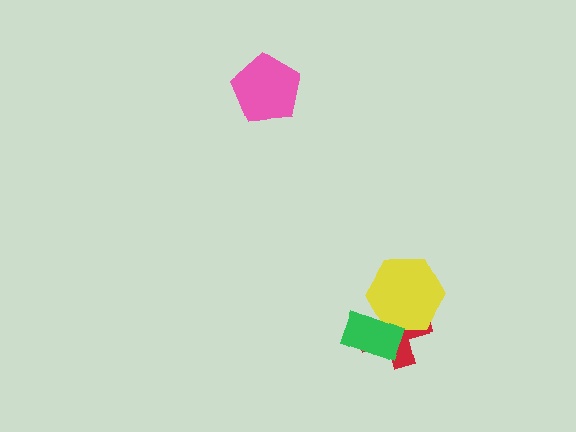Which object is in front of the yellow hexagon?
The green rectangle is in front of the yellow hexagon.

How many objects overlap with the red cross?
2 objects overlap with the red cross.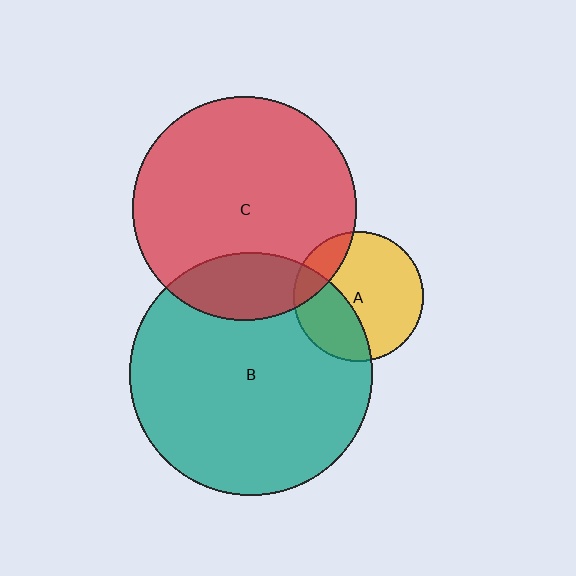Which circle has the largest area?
Circle B (teal).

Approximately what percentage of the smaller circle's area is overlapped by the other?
Approximately 20%.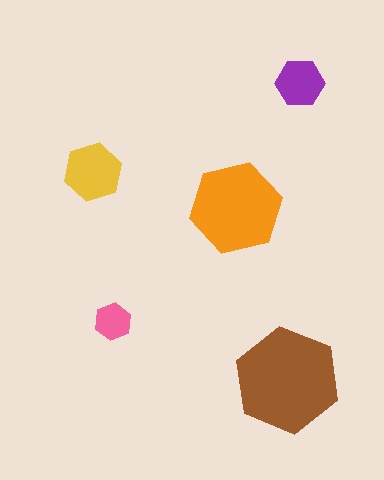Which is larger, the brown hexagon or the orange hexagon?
The brown one.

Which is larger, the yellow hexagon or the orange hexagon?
The orange one.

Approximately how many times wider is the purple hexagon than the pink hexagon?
About 1.5 times wider.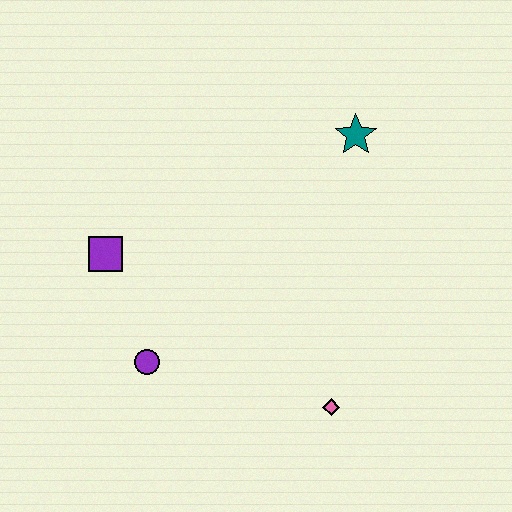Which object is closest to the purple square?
The purple circle is closest to the purple square.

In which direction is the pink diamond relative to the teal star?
The pink diamond is below the teal star.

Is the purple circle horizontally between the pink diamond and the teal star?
No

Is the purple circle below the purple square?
Yes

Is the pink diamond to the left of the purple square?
No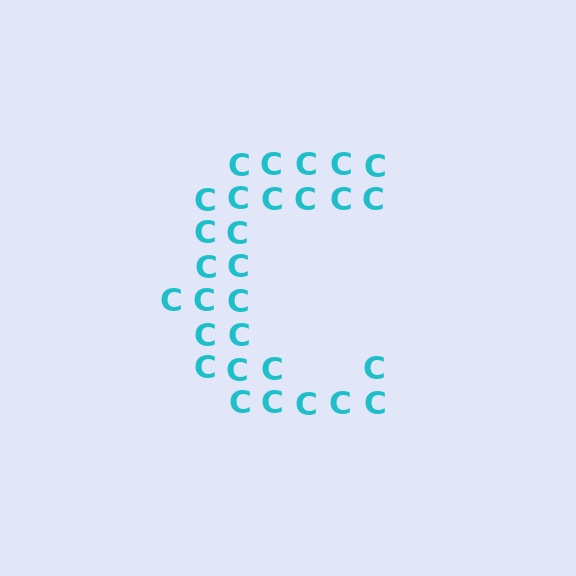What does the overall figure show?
The overall figure shows the letter C.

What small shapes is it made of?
It is made of small letter C's.